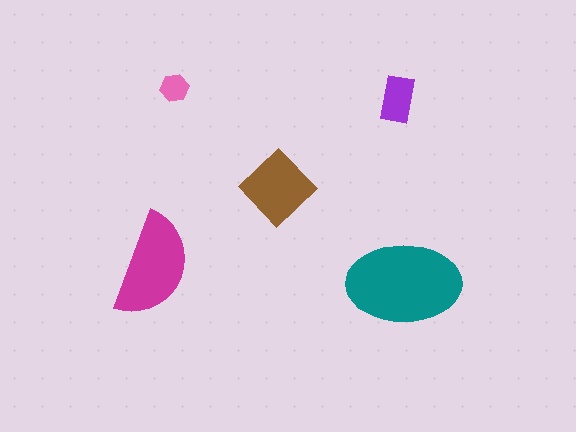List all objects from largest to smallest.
The teal ellipse, the magenta semicircle, the brown diamond, the purple rectangle, the pink hexagon.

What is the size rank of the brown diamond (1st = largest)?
3rd.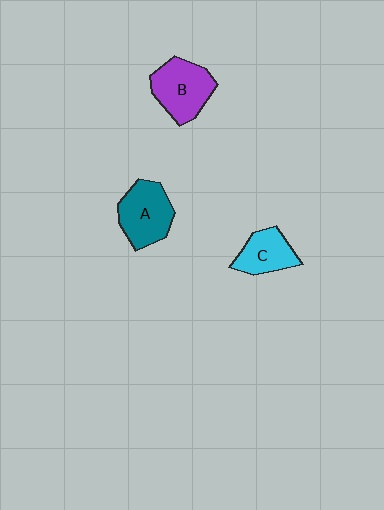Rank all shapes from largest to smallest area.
From largest to smallest: B (purple), A (teal), C (cyan).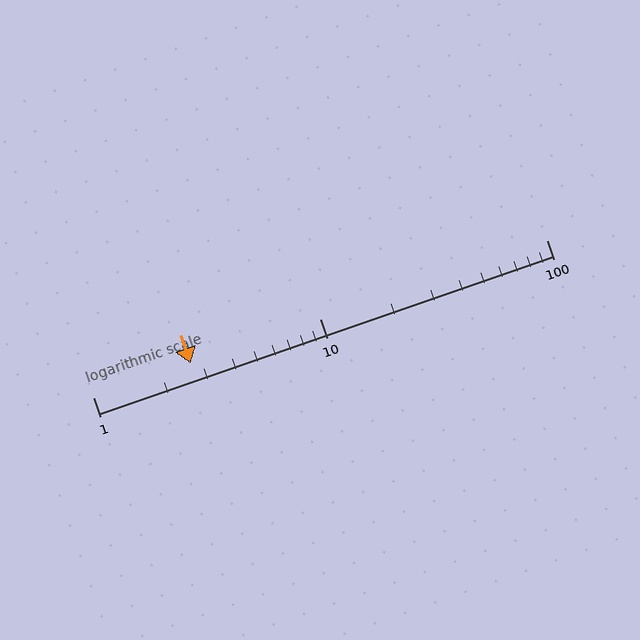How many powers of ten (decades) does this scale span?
The scale spans 2 decades, from 1 to 100.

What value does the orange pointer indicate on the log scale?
The pointer indicates approximately 2.7.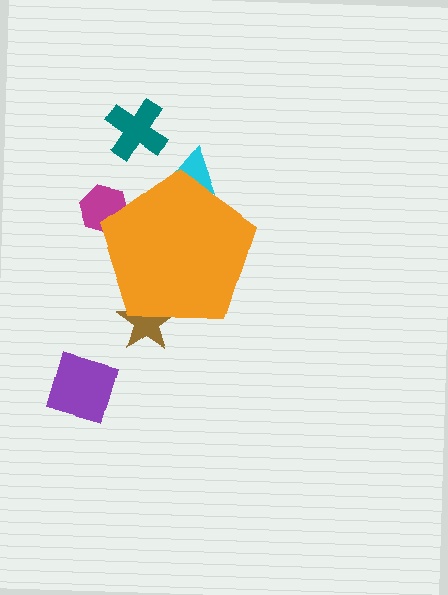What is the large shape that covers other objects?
An orange pentagon.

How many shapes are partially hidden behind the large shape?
3 shapes are partially hidden.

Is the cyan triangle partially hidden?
Yes, the cyan triangle is partially hidden behind the orange pentagon.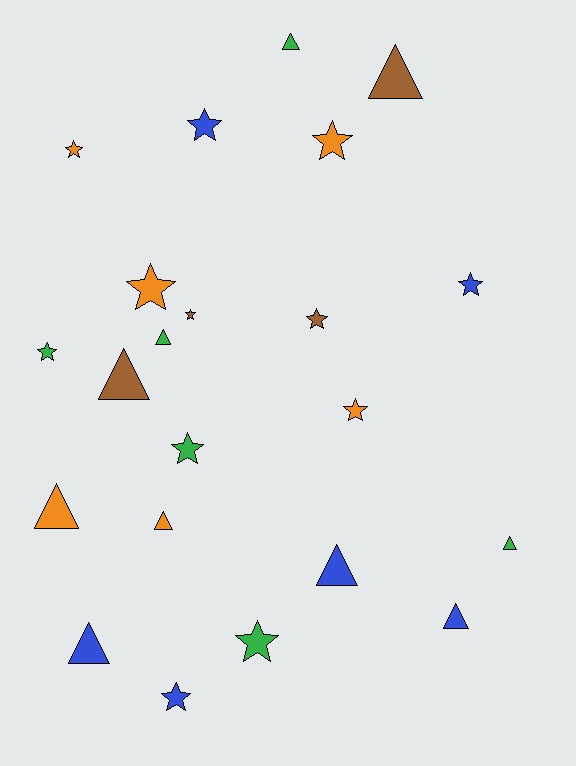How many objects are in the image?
There are 22 objects.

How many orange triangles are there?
There are 2 orange triangles.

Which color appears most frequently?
Green, with 6 objects.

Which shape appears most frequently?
Star, with 12 objects.